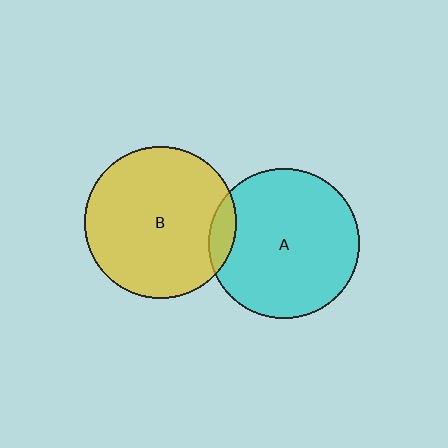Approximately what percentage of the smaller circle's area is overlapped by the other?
Approximately 10%.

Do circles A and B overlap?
Yes.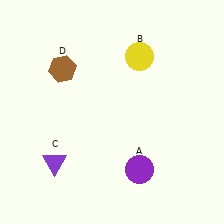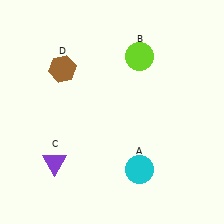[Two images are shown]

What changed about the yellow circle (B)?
In Image 1, B is yellow. In Image 2, it changed to lime.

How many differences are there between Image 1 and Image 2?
There are 2 differences between the two images.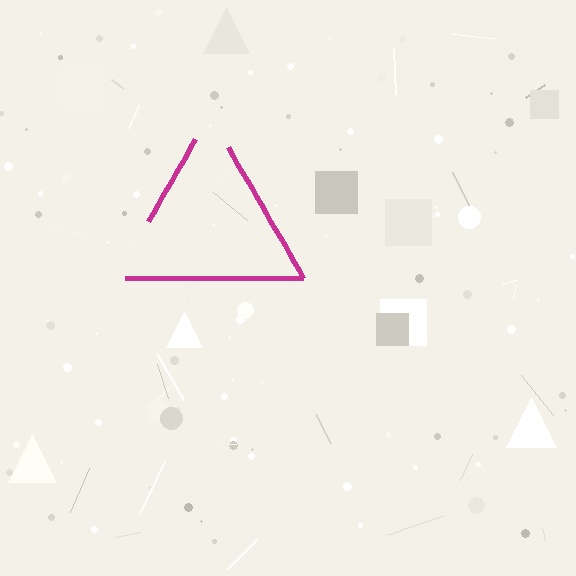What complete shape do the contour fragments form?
The contour fragments form a triangle.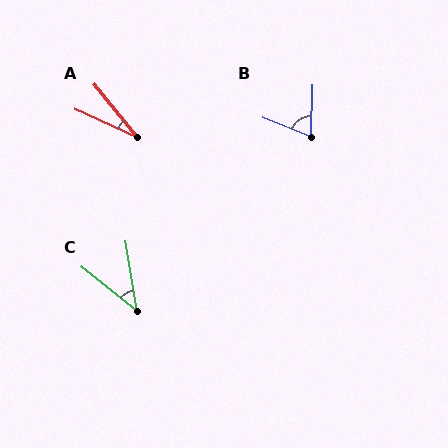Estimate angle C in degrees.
Approximately 42 degrees.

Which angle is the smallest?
A, at approximately 27 degrees.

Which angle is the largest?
B, at approximately 70 degrees.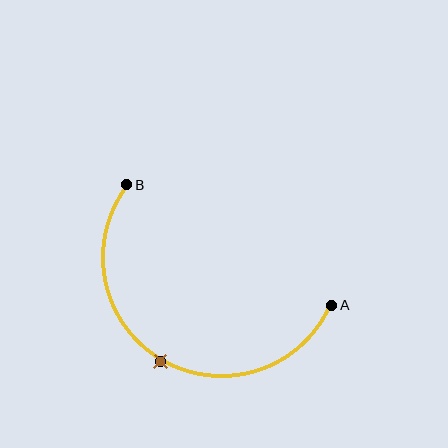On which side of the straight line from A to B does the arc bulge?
The arc bulges below the straight line connecting A and B.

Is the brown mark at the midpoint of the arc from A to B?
Yes. The brown mark lies on the arc at equal arc-length from both A and B — it is the arc midpoint.